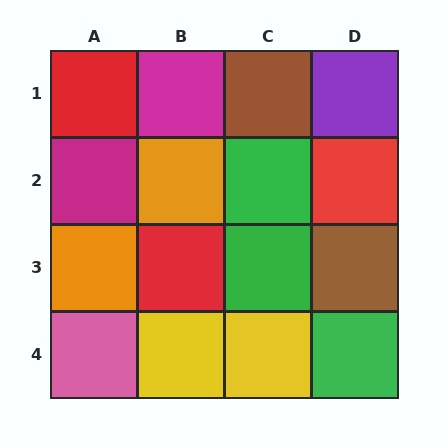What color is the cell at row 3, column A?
Orange.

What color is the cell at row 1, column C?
Brown.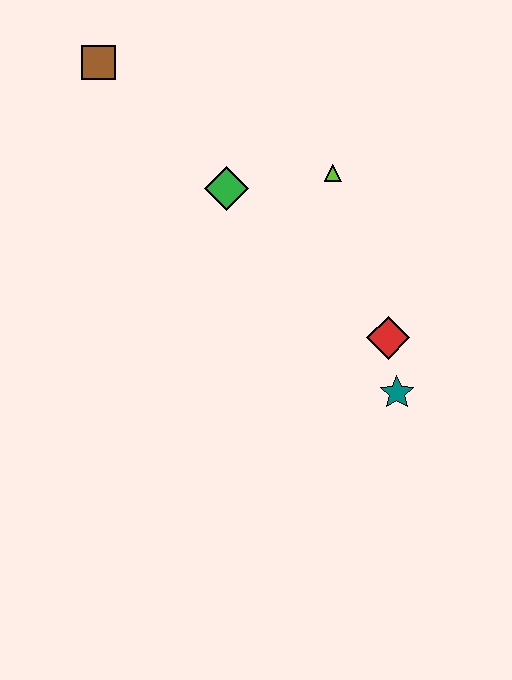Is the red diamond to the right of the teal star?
No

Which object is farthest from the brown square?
The teal star is farthest from the brown square.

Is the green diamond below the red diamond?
No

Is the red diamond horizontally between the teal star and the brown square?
Yes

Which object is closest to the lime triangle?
The green diamond is closest to the lime triangle.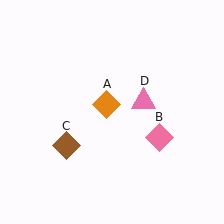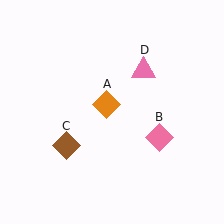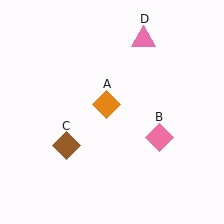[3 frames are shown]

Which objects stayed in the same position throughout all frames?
Orange diamond (object A) and pink diamond (object B) and brown diamond (object C) remained stationary.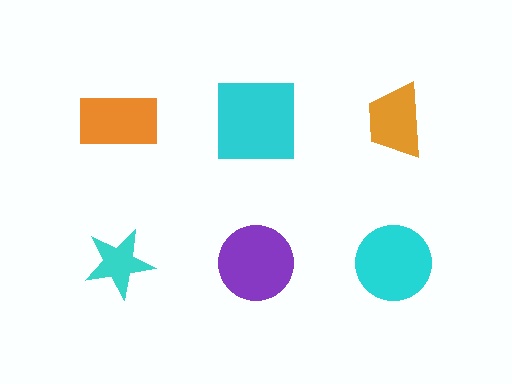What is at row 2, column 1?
A cyan star.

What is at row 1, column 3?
An orange trapezoid.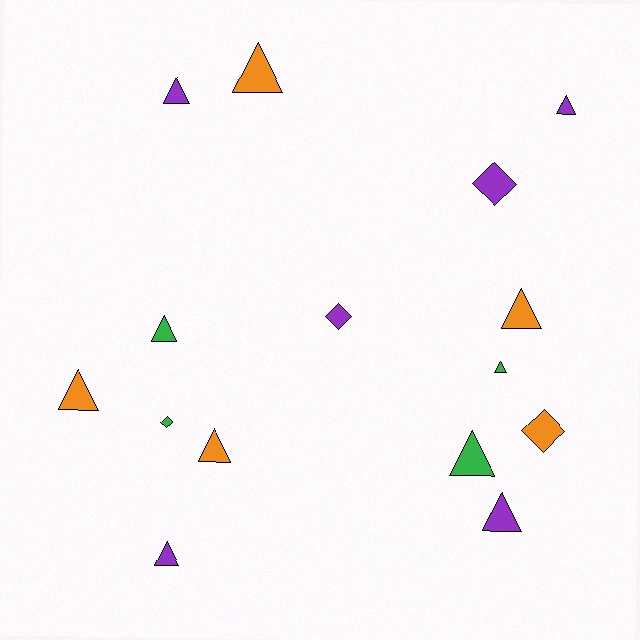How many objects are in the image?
There are 15 objects.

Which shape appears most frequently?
Triangle, with 11 objects.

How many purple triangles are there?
There are 4 purple triangles.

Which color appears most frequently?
Purple, with 6 objects.